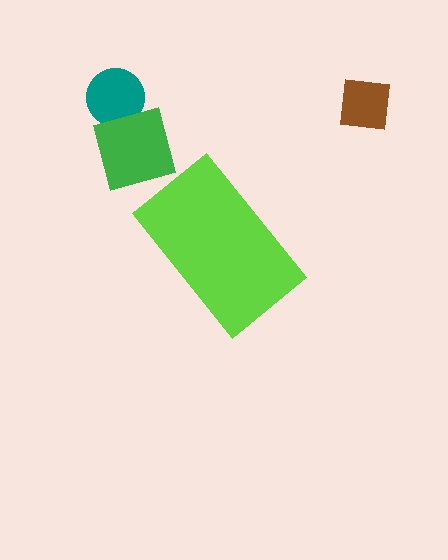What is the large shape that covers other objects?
A lime rectangle.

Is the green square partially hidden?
No, the green square is fully visible.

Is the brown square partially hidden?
No, the brown square is fully visible.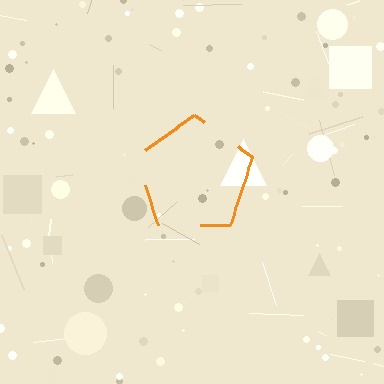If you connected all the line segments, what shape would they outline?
They would outline a pentagon.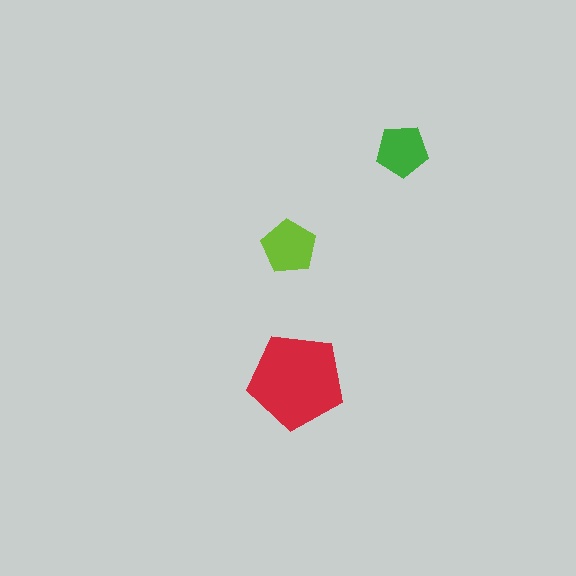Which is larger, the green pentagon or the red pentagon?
The red one.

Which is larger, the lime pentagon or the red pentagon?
The red one.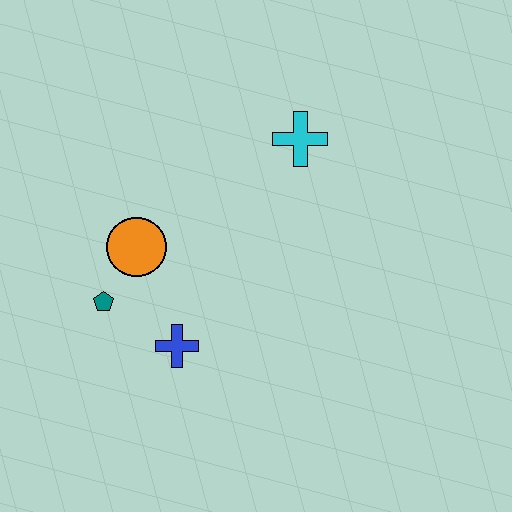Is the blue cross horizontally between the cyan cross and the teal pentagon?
Yes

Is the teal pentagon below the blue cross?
No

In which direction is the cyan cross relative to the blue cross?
The cyan cross is above the blue cross.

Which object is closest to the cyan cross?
The orange circle is closest to the cyan cross.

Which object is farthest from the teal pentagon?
The cyan cross is farthest from the teal pentagon.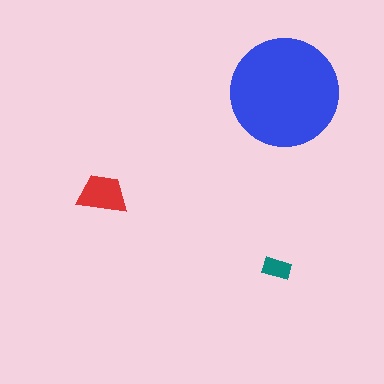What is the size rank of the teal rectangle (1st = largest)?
3rd.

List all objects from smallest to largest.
The teal rectangle, the red trapezoid, the blue circle.